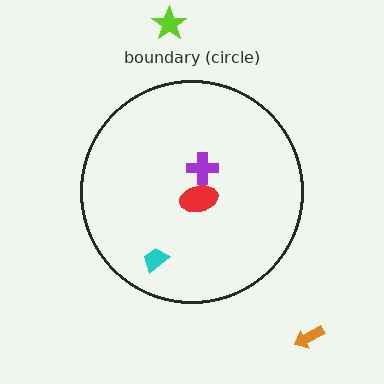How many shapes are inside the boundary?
3 inside, 2 outside.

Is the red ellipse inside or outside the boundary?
Inside.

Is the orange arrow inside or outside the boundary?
Outside.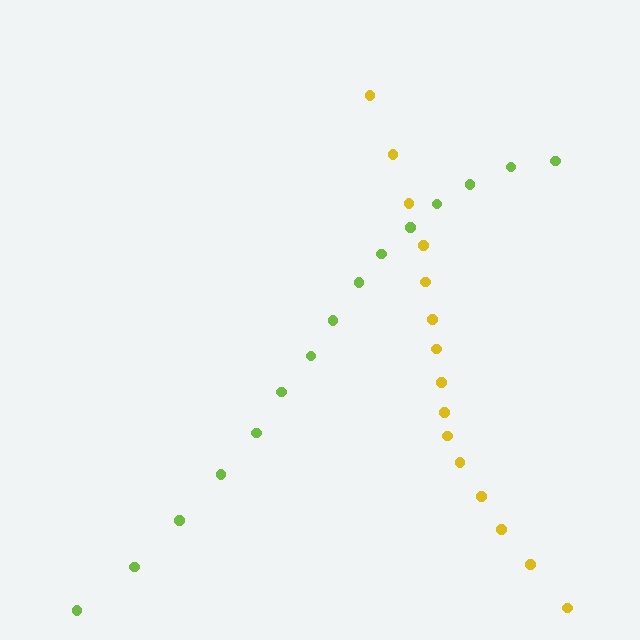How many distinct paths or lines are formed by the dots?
There are 2 distinct paths.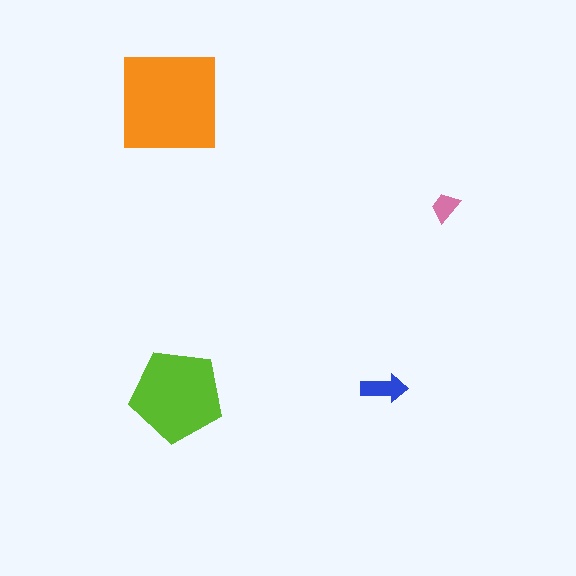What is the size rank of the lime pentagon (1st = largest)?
2nd.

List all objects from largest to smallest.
The orange square, the lime pentagon, the blue arrow, the pink trapezoid.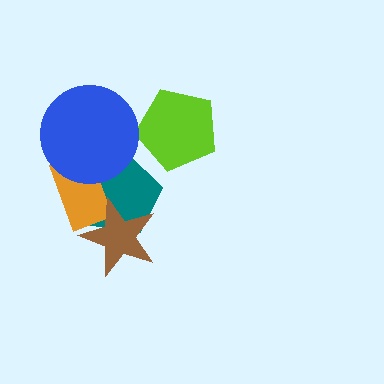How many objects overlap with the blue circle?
2 objects overlap with the blue circle.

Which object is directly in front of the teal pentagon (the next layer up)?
The orange rectangle is directly in front of the teal pentagon.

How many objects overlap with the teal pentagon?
3 objects overlap with the teal pentagon.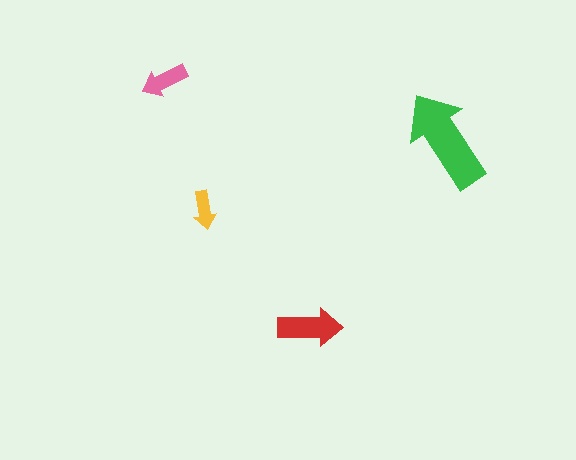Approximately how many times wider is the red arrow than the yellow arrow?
About 1.5 times wider.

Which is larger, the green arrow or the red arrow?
The green one.